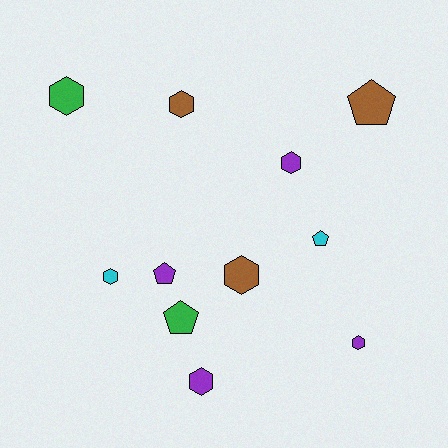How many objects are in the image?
There are 11 objects.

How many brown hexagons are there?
There are 2 brown hexagons.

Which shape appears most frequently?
Hexagon, with 7 objects.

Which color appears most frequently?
Purple, with 4 objects.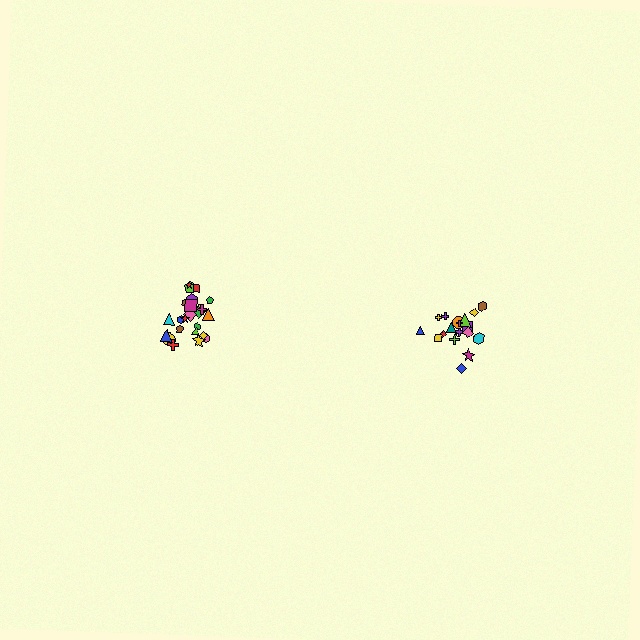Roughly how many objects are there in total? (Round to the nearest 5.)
Roughly 45 objects in total.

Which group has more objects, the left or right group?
The left group.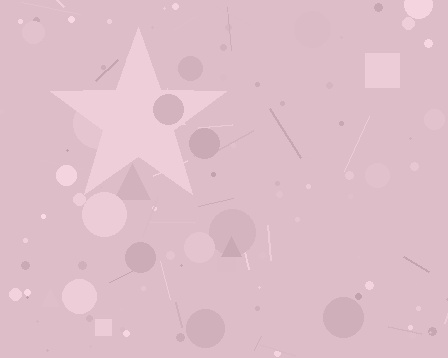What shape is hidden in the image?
A star is hidden in the image.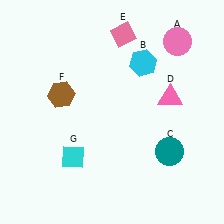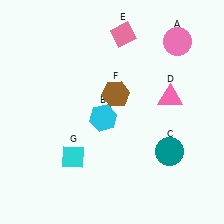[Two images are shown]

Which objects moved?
The objects that moved are: the cyan hexagon (B), the brown hexagon (F).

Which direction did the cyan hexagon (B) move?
The cyan hexagon (B) moved down.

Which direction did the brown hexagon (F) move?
The brown hexagon (F) moved right.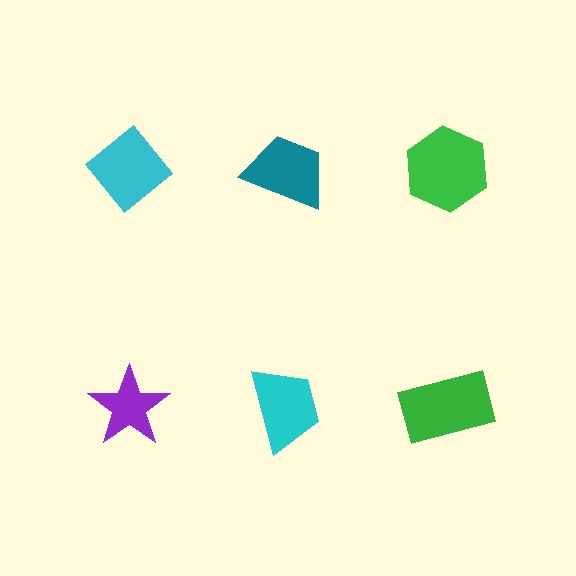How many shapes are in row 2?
3 shapes.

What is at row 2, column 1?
A purple star.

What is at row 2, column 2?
A cyan trapezoid.